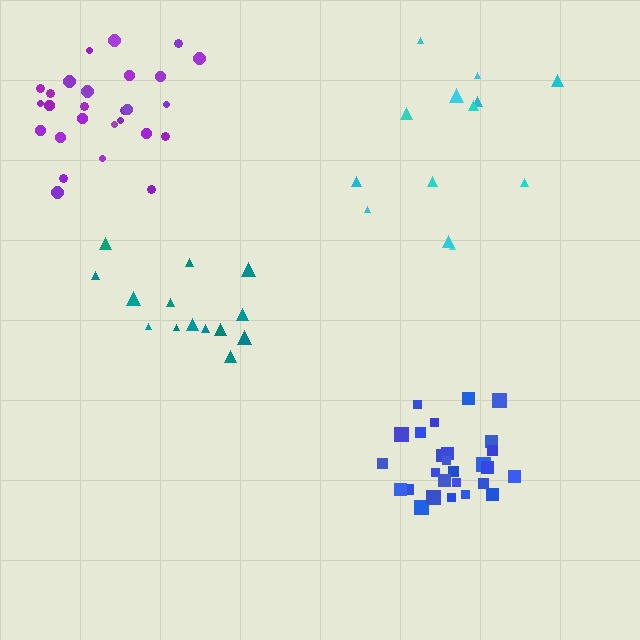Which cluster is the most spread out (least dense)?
Cyan.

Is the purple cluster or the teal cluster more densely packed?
Purple.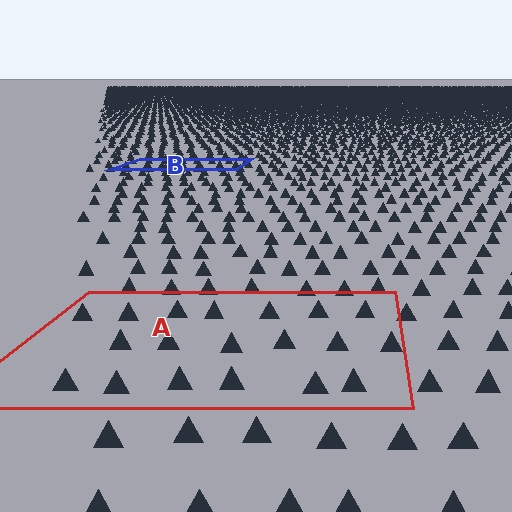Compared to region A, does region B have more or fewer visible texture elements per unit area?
Region B has more texture elements per unit area — they are packed more densely because it is farther away.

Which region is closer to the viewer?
Region A is closer. The texture elements there are larger and more spread out.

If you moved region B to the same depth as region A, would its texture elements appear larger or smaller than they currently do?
They would appear larger. At a closer depth, the same texture elements are projected at a bigger on-screen size.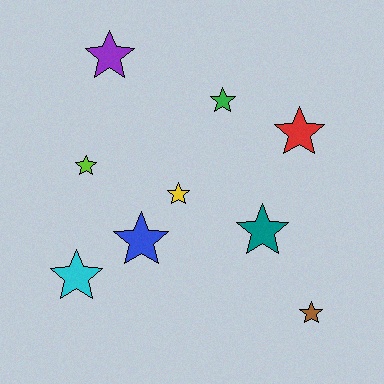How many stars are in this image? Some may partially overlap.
There are 9 stars.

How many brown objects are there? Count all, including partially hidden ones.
There is 1 brown object.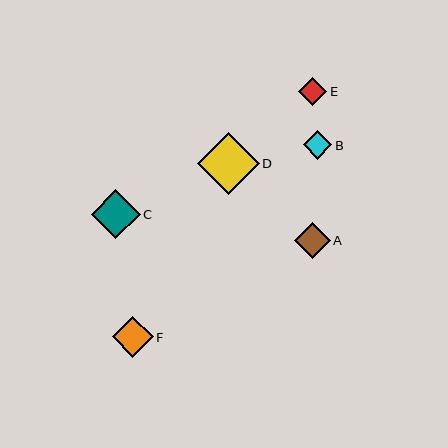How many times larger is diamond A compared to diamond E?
Diamond A is approximately 1.3 times the size of diamond E.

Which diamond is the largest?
Diamond D is the largest with a size of approximately 62 pixels.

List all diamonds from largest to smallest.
From largest to smallest: D, C, F, A, B, E.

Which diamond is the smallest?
Diamond E is the smallest with a size of approximately 28 pixels.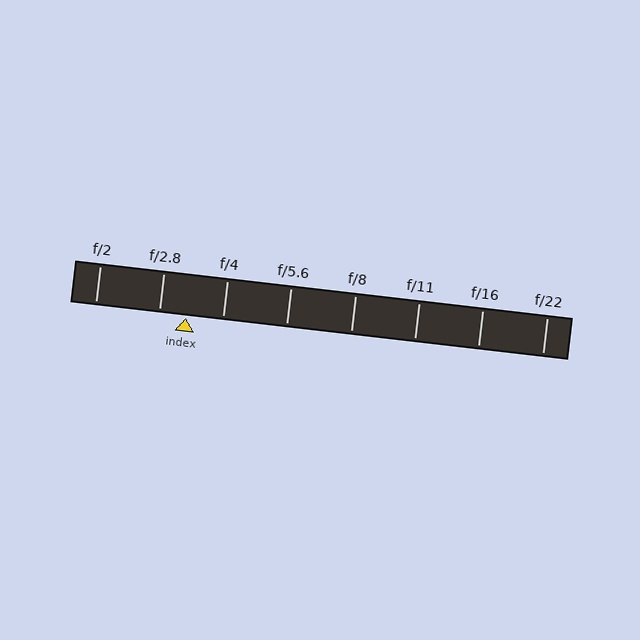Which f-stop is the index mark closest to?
The index mark is closest to f/2.8.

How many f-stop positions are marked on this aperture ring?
There are 8 f-stop positions marked.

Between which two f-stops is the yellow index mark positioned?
The index mark is between f/2.8 and f/4.